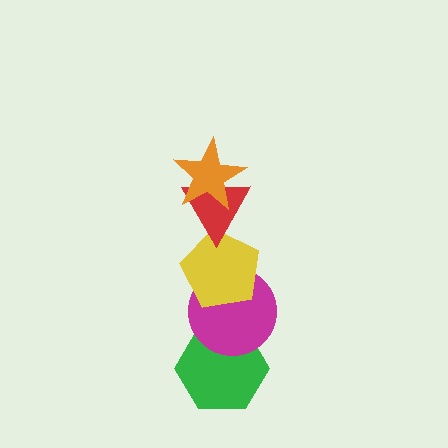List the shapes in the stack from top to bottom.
From top to bottom: the orange star, the red triangle, the yellow pentagon, the magenta circle, the green hexagon.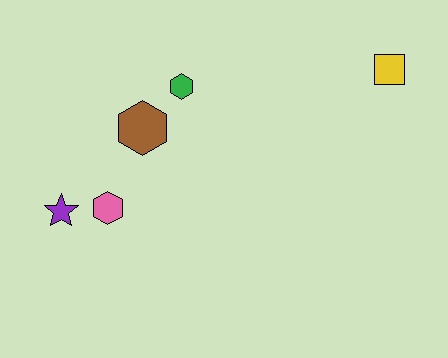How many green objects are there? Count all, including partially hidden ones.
There is 1 green object.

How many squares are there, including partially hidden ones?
There is 1 square.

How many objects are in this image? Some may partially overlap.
There are 5 objects.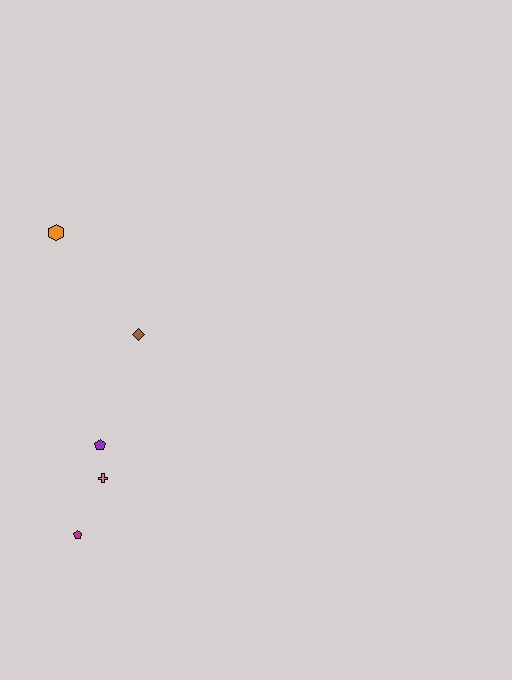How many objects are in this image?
There are 5 objects.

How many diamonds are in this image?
There is 1 diamond.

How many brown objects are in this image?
There is 1 brown object.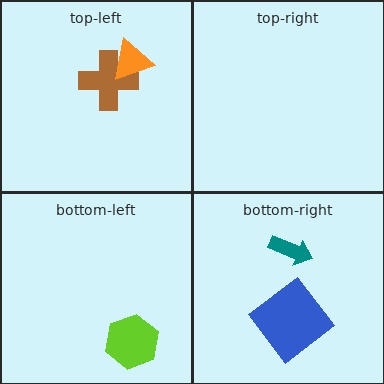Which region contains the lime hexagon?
The bottom-left region.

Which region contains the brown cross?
The top-left region.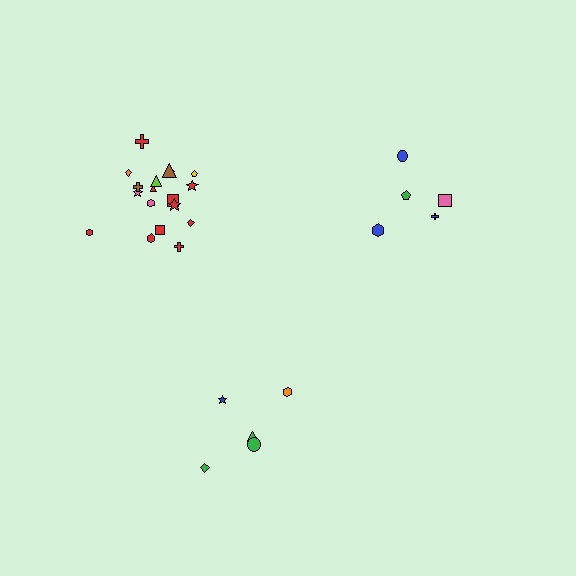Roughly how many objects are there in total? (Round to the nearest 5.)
Roughly 30 objects in total.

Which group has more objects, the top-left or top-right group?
The top-left group.